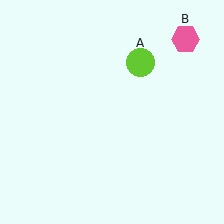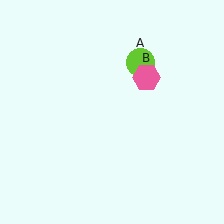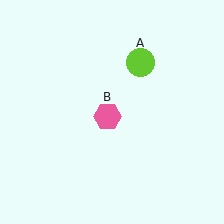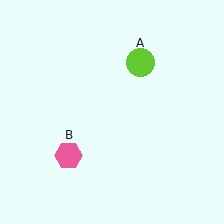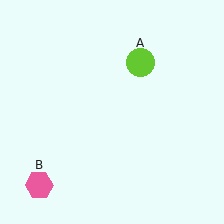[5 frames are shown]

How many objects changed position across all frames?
1 object changed position: pink hexagon (object B).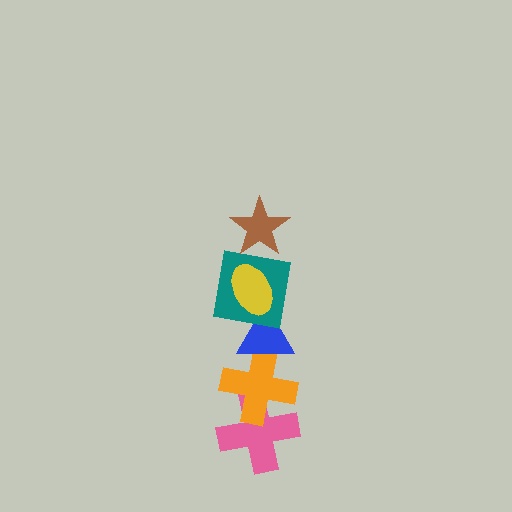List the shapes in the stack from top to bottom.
From top to bottom: the brown star, the yellow ellipse, the teal square, the blue triangle, the orange cross, the pink cross.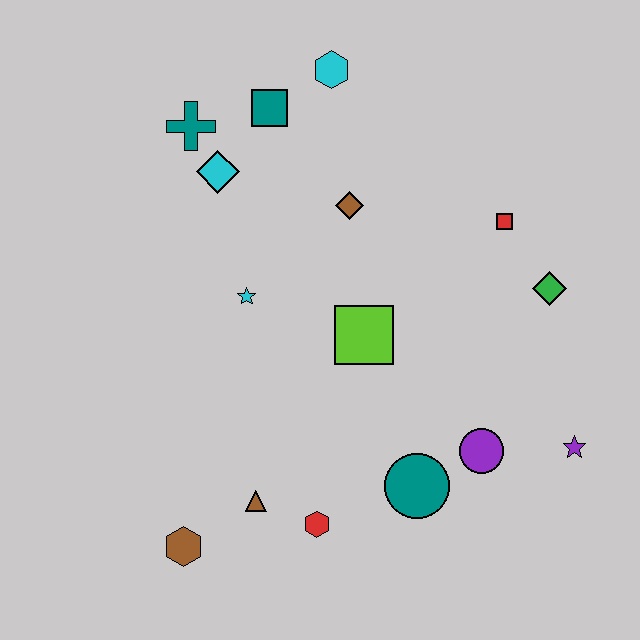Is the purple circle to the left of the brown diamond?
No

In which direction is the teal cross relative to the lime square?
The teal cross is above the lime square.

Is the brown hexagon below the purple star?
Yes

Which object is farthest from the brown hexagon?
The cyan hexagon is farthest from the brown hexagon.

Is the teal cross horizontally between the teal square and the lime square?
No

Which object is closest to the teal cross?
The cyan diamond is closest to the teal cross.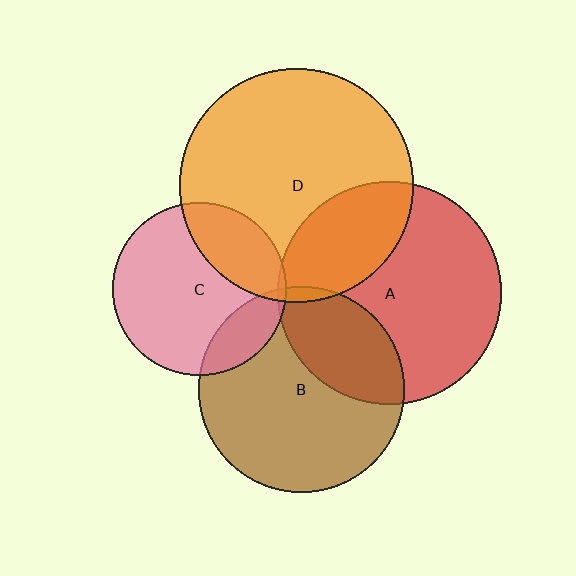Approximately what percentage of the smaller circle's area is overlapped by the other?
Approximately 5%.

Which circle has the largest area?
Circle D (orange).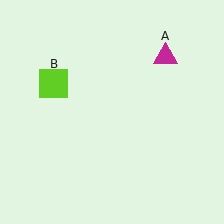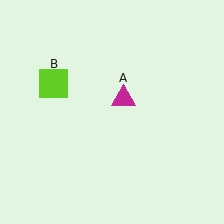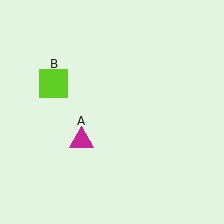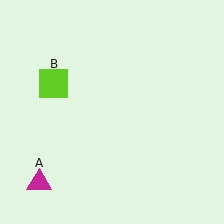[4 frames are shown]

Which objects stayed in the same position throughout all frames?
Lime square (object B) remained stationary.